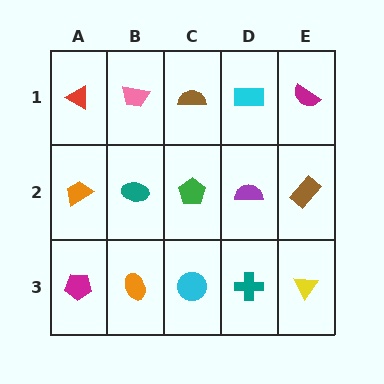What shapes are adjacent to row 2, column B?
A pink trapezoid (row 1, column B), an orange ellipse (row 3, column B), an orange trapezoid (row 2, column A), a green pentagon (row 2, column C).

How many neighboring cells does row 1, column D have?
3.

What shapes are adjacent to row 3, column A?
An orange trapezoid (row 2, column A), an orange ellipse (row 3, column B).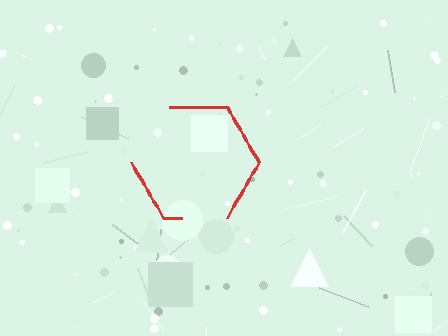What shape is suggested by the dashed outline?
The dashed outline suggests a hexagon.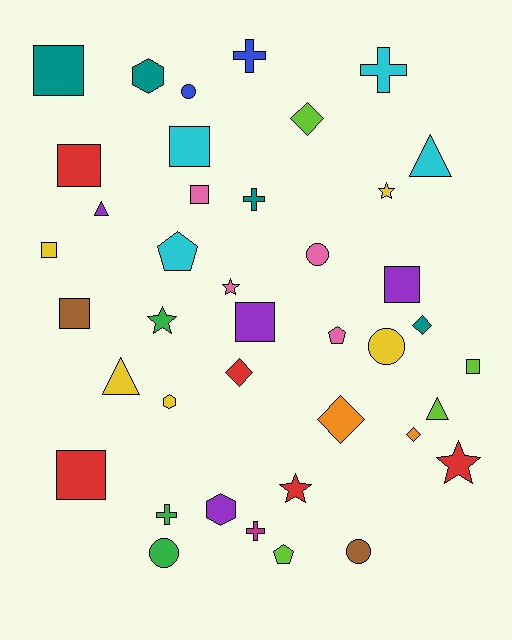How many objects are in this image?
There are 40 objects.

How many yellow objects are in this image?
There are 5 yellow objects.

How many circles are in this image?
There are 5 circles.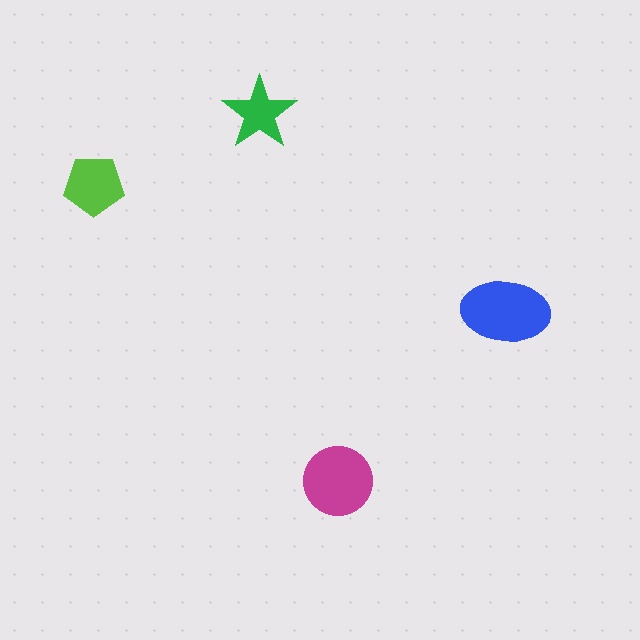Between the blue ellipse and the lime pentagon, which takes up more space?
The blue ellipse.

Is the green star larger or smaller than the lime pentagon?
Smaller.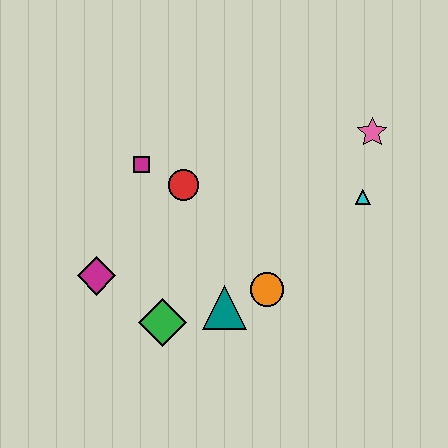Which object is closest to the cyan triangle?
The pink star is closest to the cyan triangle.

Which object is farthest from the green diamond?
The pink star is farthest from the green diamond.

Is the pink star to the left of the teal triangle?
No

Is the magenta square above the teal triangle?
Yes